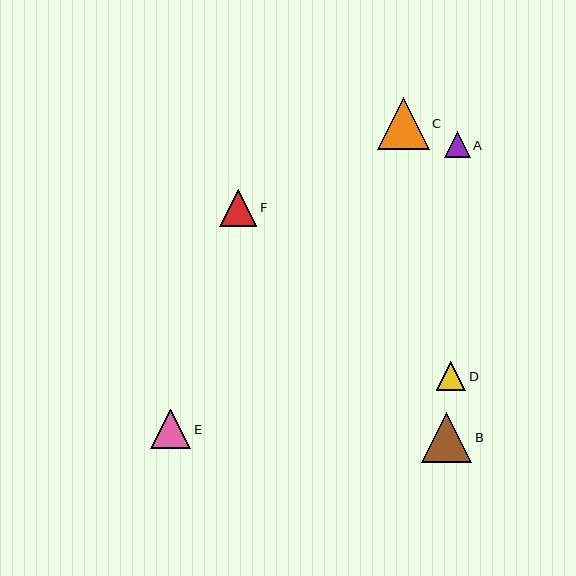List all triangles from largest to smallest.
From largest to smallest: C, B, E, F, D, A.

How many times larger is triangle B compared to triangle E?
Triangle B is approximately 1.3 times the size of triangle E.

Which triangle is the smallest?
Triangle A is the smallest with a size of approximately 26 pixels.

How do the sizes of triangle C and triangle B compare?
Triangle C and triangle B are approximately the same size.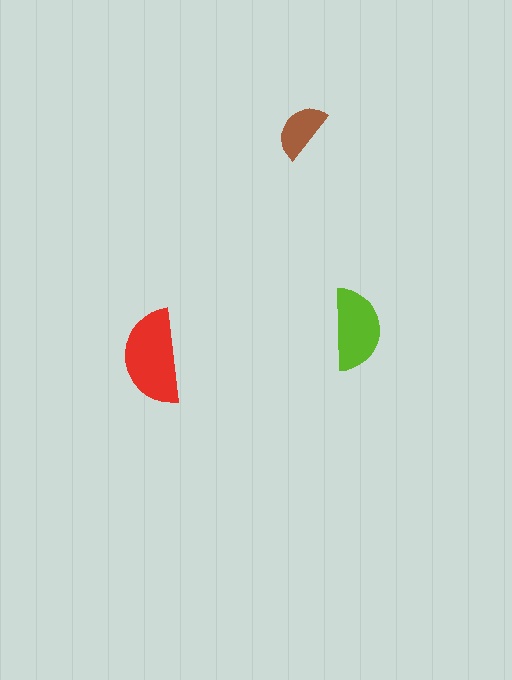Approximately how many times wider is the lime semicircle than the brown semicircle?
About 1.5 times wider.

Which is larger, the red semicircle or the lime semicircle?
The red one.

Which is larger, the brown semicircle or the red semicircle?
The red one.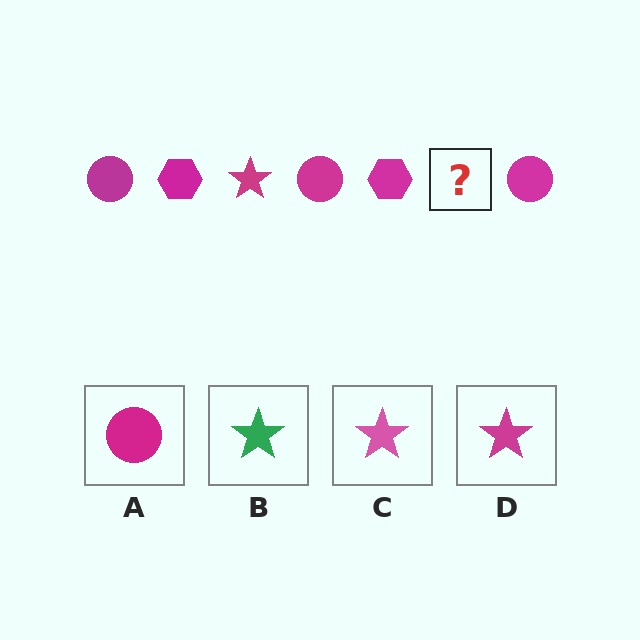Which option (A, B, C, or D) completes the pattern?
D.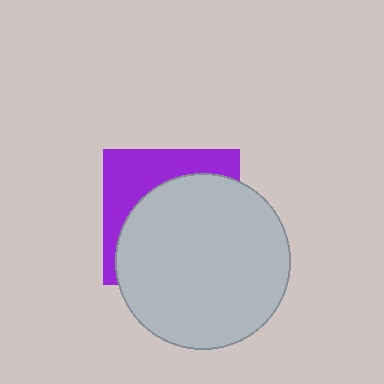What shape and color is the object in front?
The object in front is a light gray circle.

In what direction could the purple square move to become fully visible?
The purple square could move toward the upper-left. That would shift it out from behind the light gray circle entirely.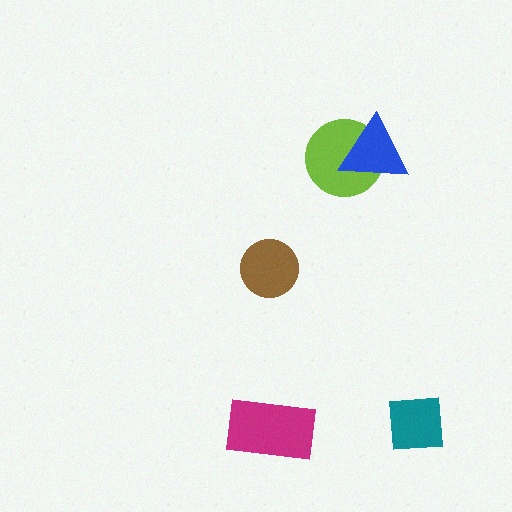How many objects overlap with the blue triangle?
1 object overlaps with the blue triangle.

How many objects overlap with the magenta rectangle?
0 objects overlap with the magenta rectangle.